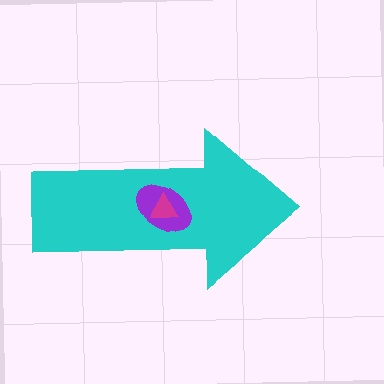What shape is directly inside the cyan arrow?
The purple ellipse.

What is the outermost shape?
The cyan arrow.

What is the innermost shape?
The magenta triangle.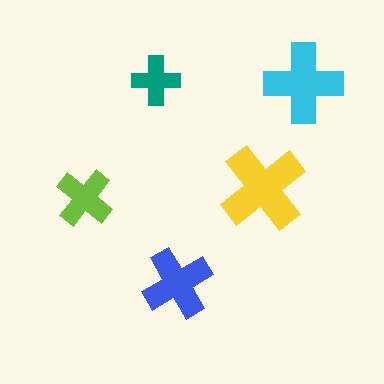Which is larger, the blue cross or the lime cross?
The blue one.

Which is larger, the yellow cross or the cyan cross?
The yellow one.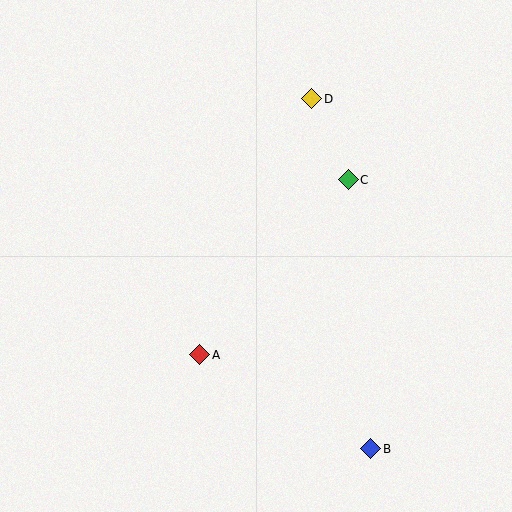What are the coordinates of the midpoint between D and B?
The midpoint between D and B is at (341, 274).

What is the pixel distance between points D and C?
The distance between D and C is 89 pixels.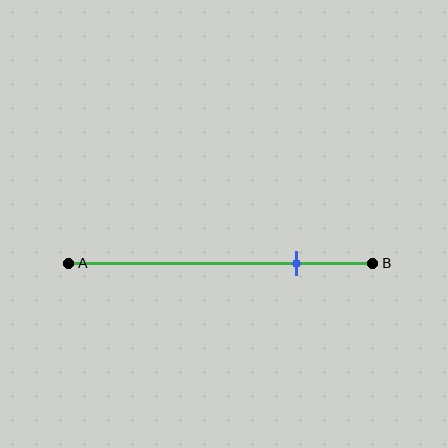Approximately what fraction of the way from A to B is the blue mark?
The blue mark is approximately 75% of the way from A to B.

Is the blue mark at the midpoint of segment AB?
No, the mark is at about 75% from A, not at the 50% midpoint.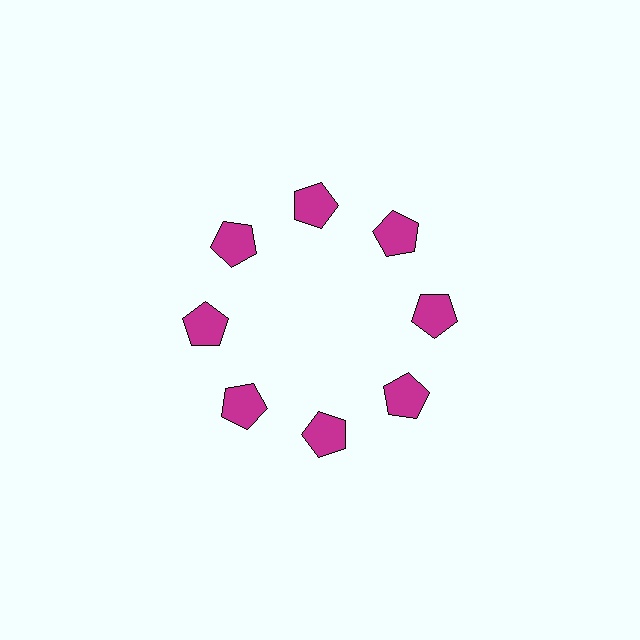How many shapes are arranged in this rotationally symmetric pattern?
There are 8 shapes, arranged in 8 groups of 1.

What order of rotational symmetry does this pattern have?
This pattern has 8-fold rotational symmetry.